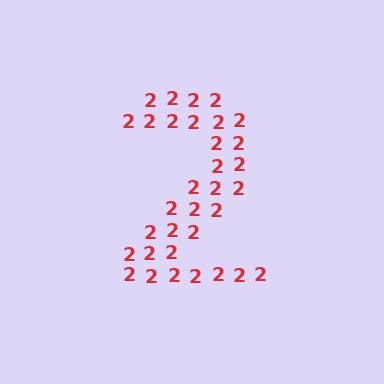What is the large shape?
The large shape is the digit 2.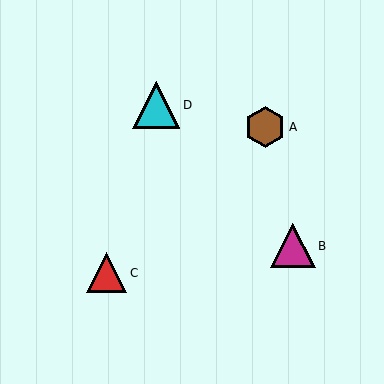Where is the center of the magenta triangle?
The center of the magenta triangle is at (293, 246).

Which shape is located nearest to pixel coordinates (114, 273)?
The red triangle (labeled C) at (107, 273) is nearest to that location.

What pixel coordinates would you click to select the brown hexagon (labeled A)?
Click at (265, 127) to select the brown hexagon A.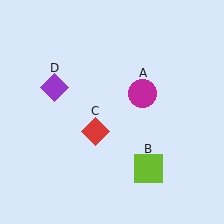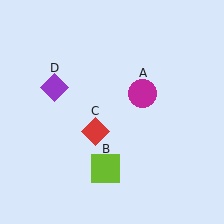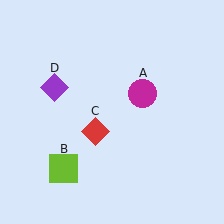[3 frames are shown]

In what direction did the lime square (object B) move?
The lime square (object B) moved left.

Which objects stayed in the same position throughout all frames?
Magenta circle (object A) and red diamond (object C) and purple diamond (object D) remained stationary.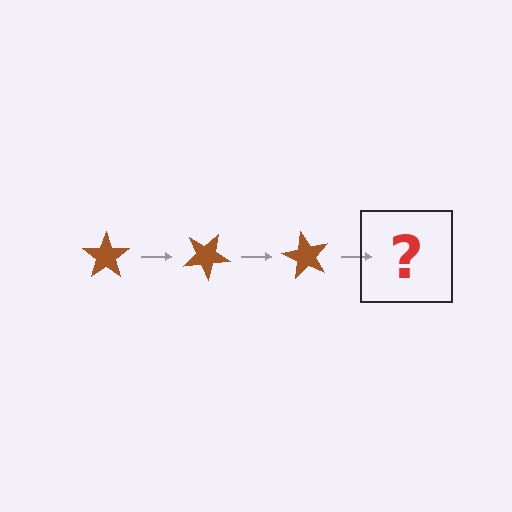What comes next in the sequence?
The next element should be a brown star rotated 90 degrees.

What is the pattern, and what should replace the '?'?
The pattern is that the star rotates 30 degrees each step. The '?' should be a brown star rotated 90 degrees.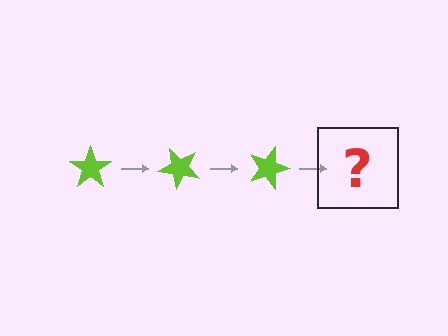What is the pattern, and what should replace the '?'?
The pattern is that the star rotates 45 degrees each step. The '?' should be a lime star rotated 135 degrees.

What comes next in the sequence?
The next element should be a lime star rotated 135 degrees.